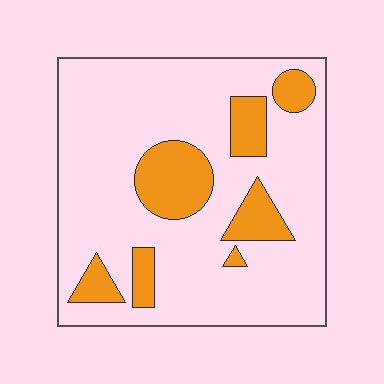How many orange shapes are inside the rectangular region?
7.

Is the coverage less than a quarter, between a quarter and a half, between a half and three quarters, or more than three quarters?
Less than a quarter.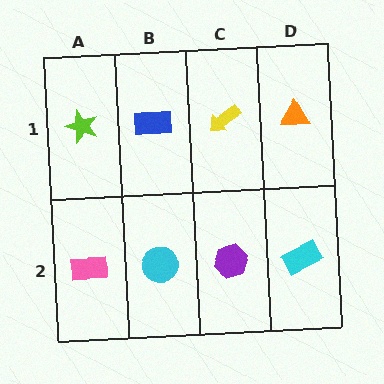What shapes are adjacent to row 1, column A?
A pink rectangle (row 2, column A), a blue rectangle (row 1, column B).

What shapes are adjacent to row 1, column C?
A purple hexagon (row 2, column C), a blue rectangle (row 1, column B), an orange triangle (row 1, column D).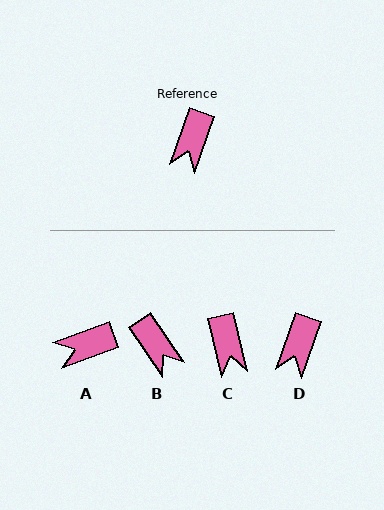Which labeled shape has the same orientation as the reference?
D.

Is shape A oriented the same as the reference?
No, it is off by about 51 degrees.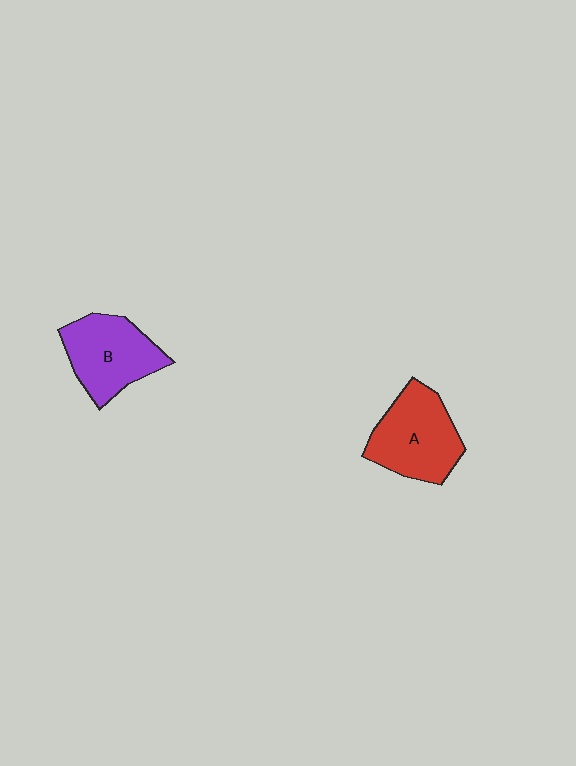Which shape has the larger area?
Shape A (red).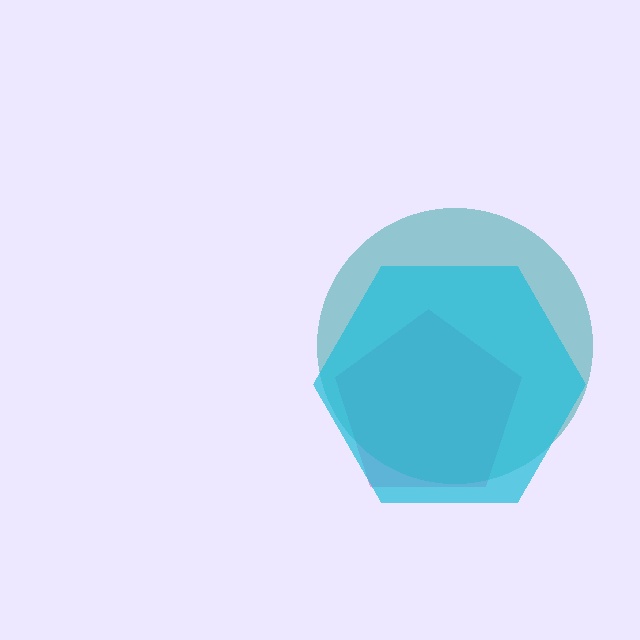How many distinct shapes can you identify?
There are 3 distinct shapes: a pink pentagon, a teal circle, a cyan hexagon.